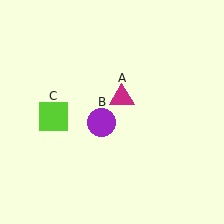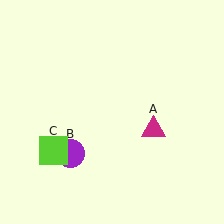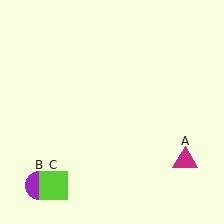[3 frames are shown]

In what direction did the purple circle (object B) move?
The purple circle (object B) moved down and to the left.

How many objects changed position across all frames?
3 objects changed position: magenta triangle (object A), purple circle (object B), lime square (object C).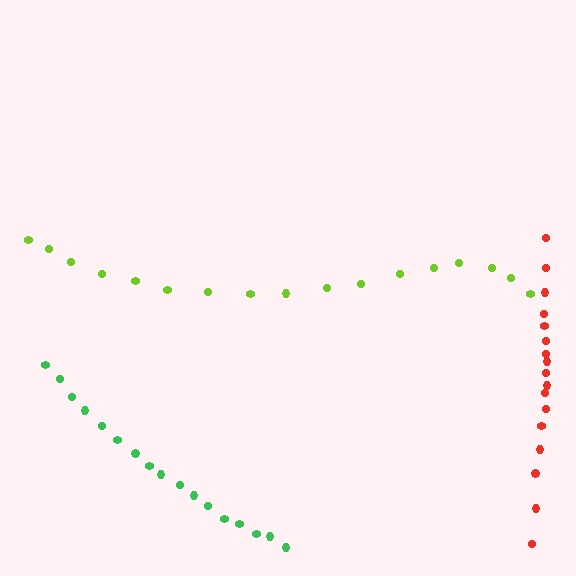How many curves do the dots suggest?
There are 3 distinct paths.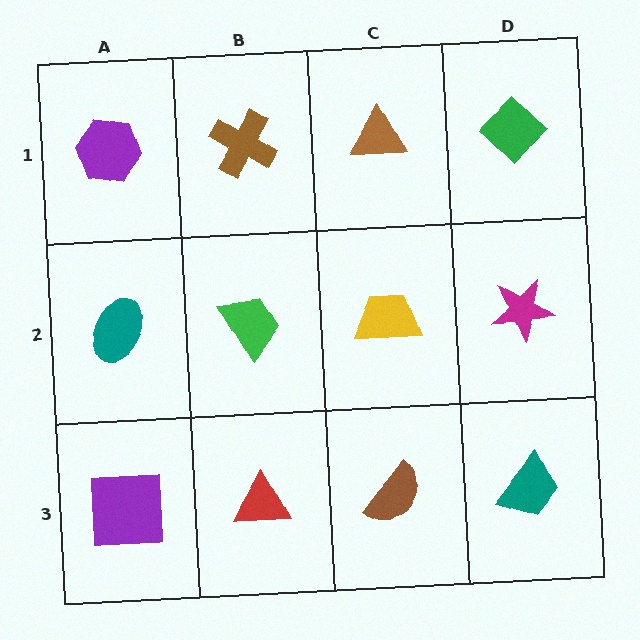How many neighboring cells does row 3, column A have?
2.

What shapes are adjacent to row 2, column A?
A purple hexagon (row 1, column A), a purple square (row 3, column A), a green trapezoid (row 2, column B).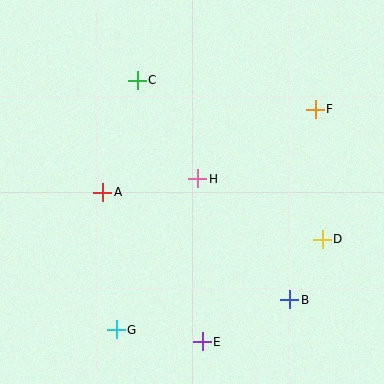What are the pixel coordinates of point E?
Point E is at (202, 342).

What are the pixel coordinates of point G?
Point G is at (116, 330).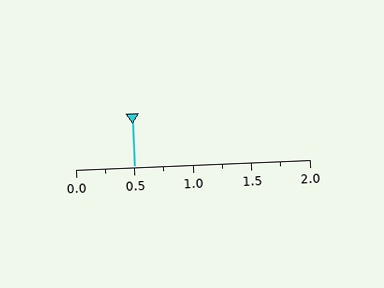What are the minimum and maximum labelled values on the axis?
The axis runs from 0.0 to 2.0.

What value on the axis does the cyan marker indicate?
The marker indicates approximately 0.5.